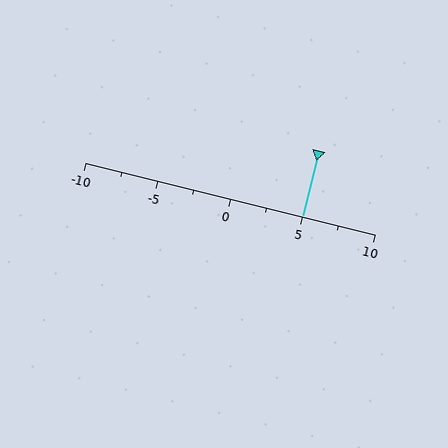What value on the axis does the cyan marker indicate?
The marker indicates approximately 5.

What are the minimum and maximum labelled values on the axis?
The axis runs from -10 to 10.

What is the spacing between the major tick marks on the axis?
The major ticks are spaced 5 apart.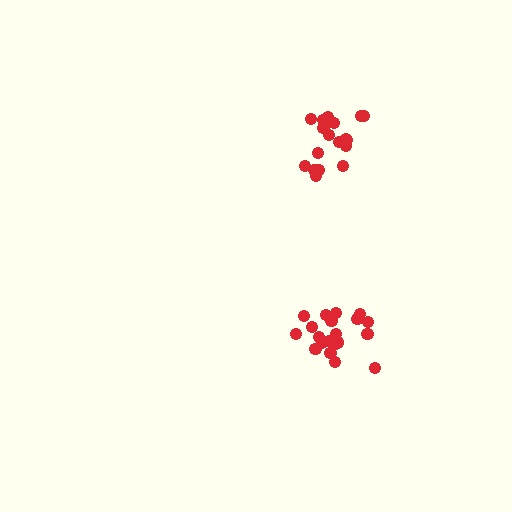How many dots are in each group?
Group 1: 20 dots, Group 2: 19 dots (39 total).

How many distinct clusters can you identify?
There are 2 distinct clusters.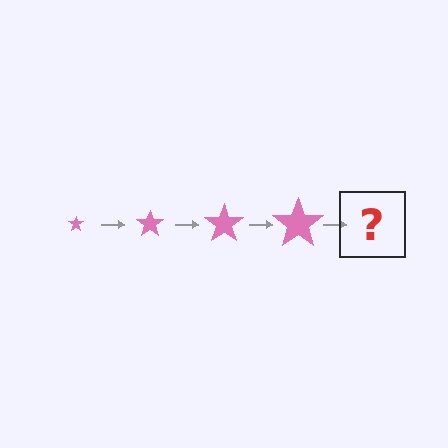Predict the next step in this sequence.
The next step is a pink star, larger than the previous one.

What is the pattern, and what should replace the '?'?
The pattern is that the star gets progressively larger each step. The '?' should be a pink star, larger than the previous one.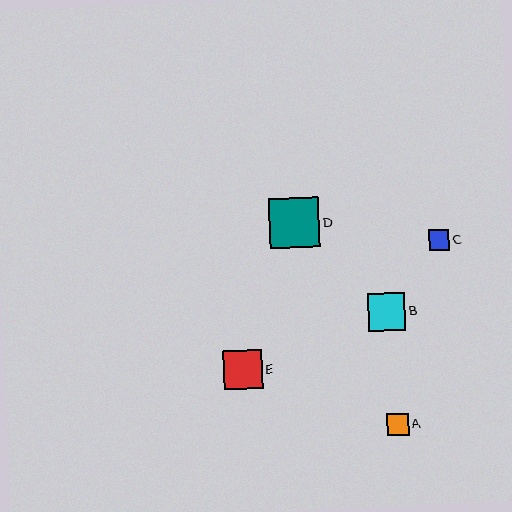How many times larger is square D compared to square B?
Square D is approximately 1.3 times the size of square B.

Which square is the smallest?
Square C is the smallest with a size of approximately 20 pixels.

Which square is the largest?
Square D is the largest with a size of approximately 50 pixels.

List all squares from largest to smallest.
From largest to smallest: D, E, B, A, C.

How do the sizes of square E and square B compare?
Square E and square B are approximately the same size.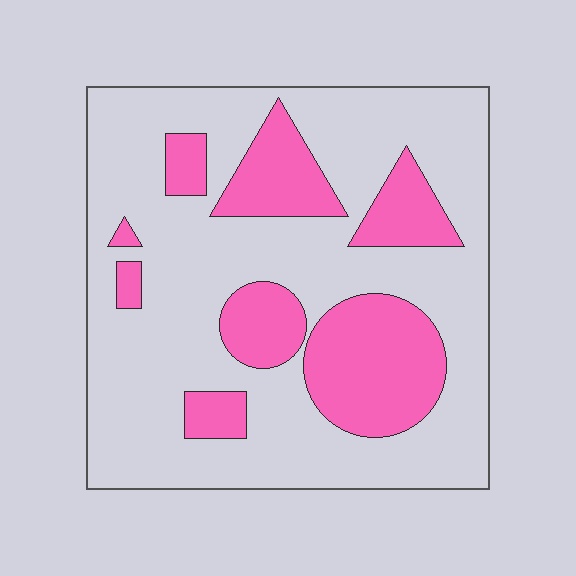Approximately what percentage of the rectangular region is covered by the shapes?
Approximately 25%.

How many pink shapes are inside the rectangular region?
8.